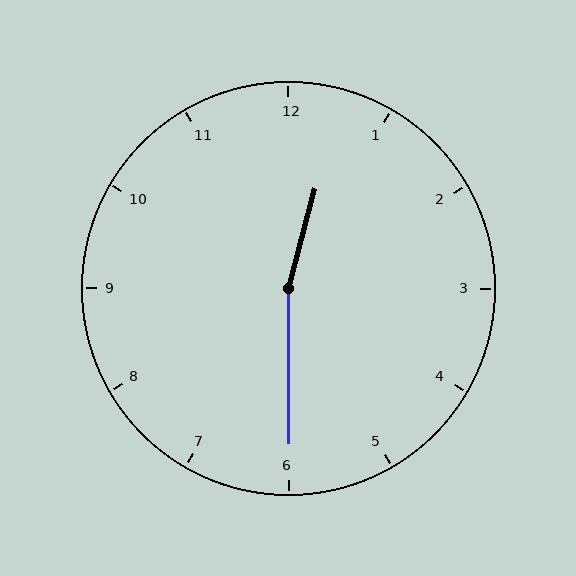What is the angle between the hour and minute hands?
Approximately 165 degrees.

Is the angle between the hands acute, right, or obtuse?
It is obtuse.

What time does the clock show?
12:30.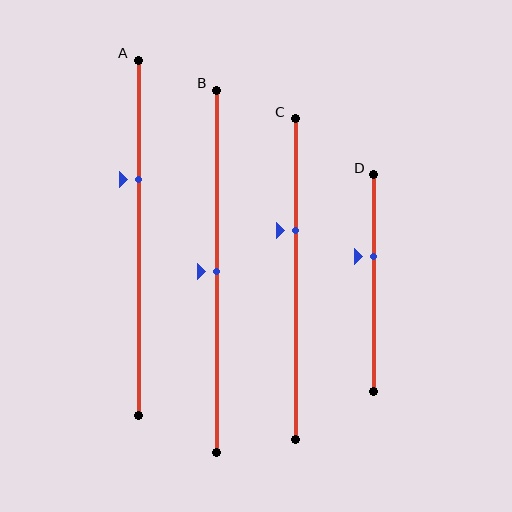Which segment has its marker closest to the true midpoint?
Segment B has its marker closest to the true midpoint.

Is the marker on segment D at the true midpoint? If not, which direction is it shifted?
No, the marker on segment D is shifted upward by about 12% of the segment length.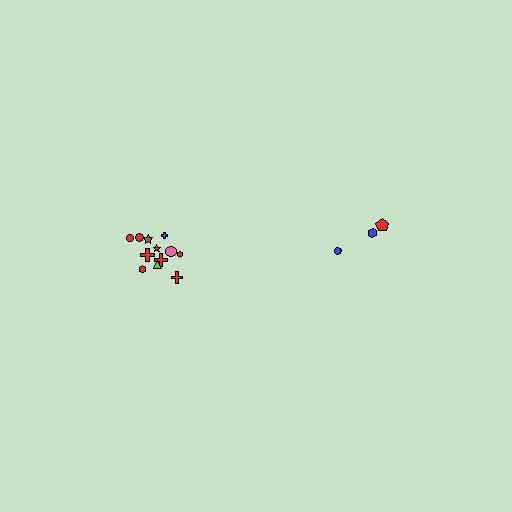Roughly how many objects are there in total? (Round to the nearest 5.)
Roughly 15 objects in total.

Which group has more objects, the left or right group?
The left group.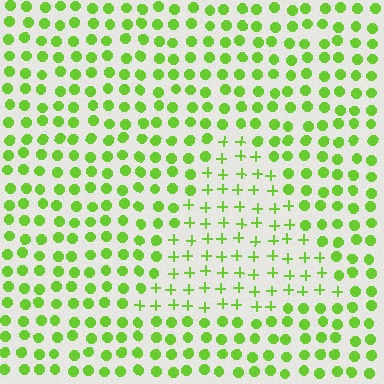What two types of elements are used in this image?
The image uses plus signs inside the triangle region and circles outside it.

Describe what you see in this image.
The image is filled with small lime elements arranged in a uniform grid. A triangle-shaped region contains plus signs, while the surrounding area contains circles. The boundary is defined purely by the change in element shape.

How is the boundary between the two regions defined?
The boundary is defined by a change in element shape: plus signs inside vs. circles outside. All elements share the same color and spacing.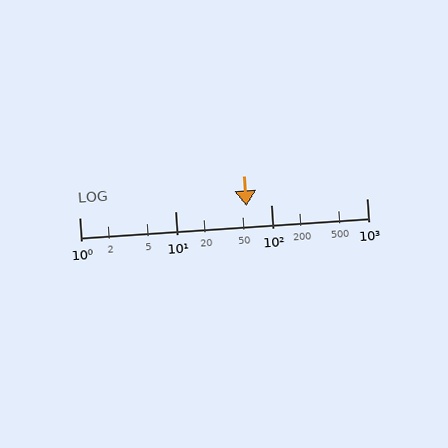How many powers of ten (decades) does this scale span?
The scale spans 3 decades, from 1 to 1000.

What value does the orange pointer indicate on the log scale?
The pointer indicates approximately 55.